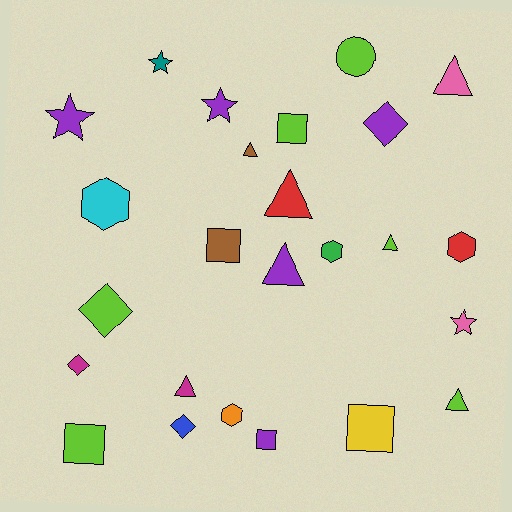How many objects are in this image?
There are 25 objects.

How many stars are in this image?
There are 4 stars.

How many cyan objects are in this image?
There is 1 cyan object.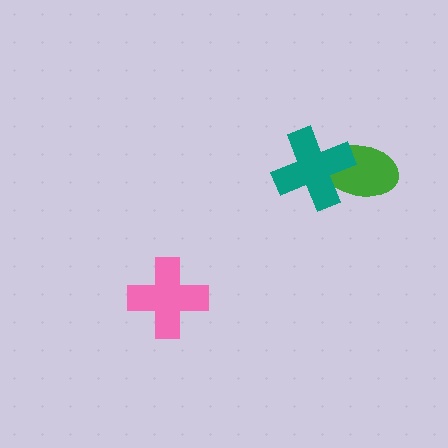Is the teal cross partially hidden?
No, no other shape covers it.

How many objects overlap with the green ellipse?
1 object overlaps with the green ellipse.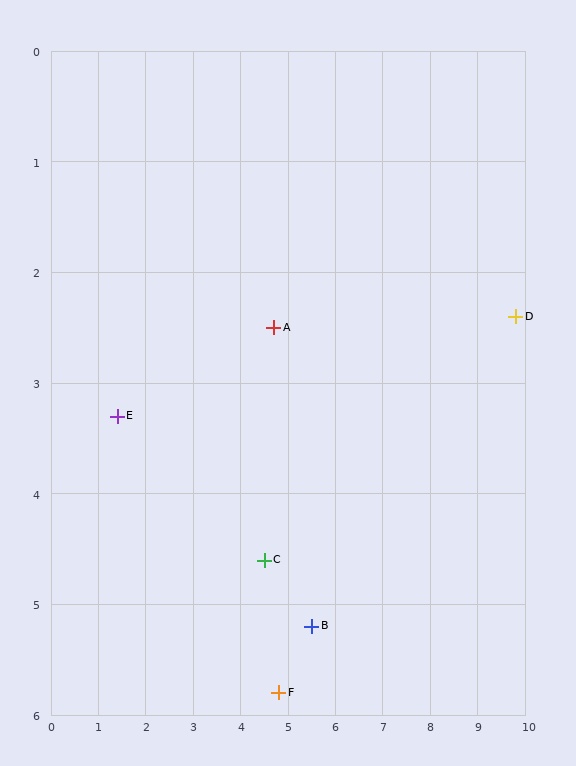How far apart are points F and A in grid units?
Points F and A are about 3.3 grid units apart.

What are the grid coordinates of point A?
Point A is at approximately (4.7, 2.5).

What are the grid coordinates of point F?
Point F is at approximately (4.8, 5.8).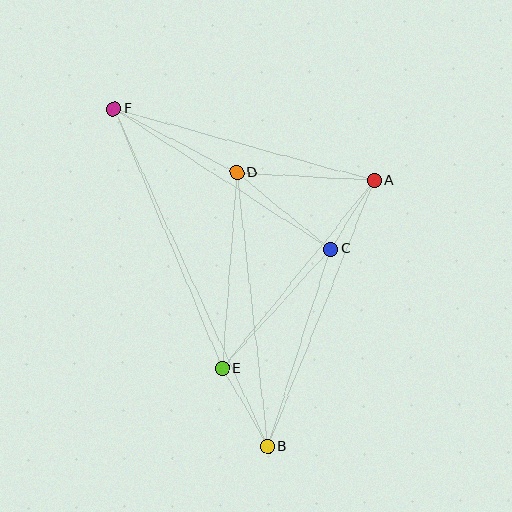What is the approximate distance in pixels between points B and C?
The distance between B and C is approximately 207 pixels.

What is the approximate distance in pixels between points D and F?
The distance between D and F is approximately 139 pixels.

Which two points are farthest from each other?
Points B and F are farthest from each other.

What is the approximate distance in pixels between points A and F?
The distance between A and F is approximately 270 pixels.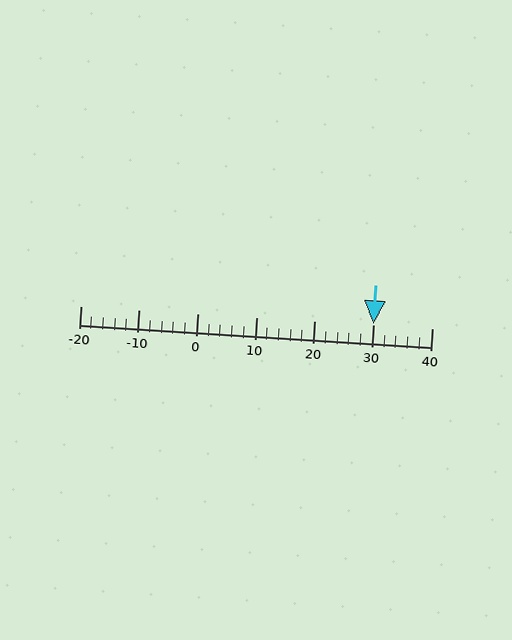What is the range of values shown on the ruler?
The ruler shows values from -20 to 40.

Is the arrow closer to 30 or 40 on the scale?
The arrow is closer to 30.